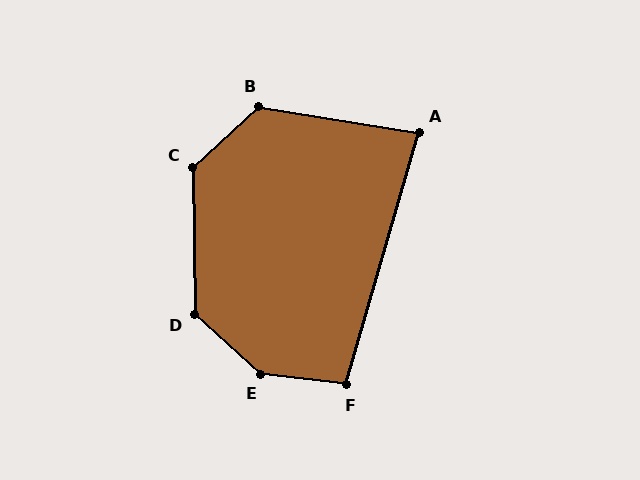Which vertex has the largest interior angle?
E, at approximately 145 degrees.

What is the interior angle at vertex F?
Approximately 100 degrees (obtuse).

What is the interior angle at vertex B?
Approximately 128 degrees (obtuse).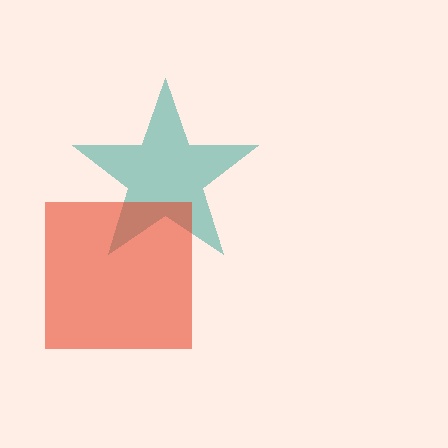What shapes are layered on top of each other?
The layered shapes are: a teal star, a red square.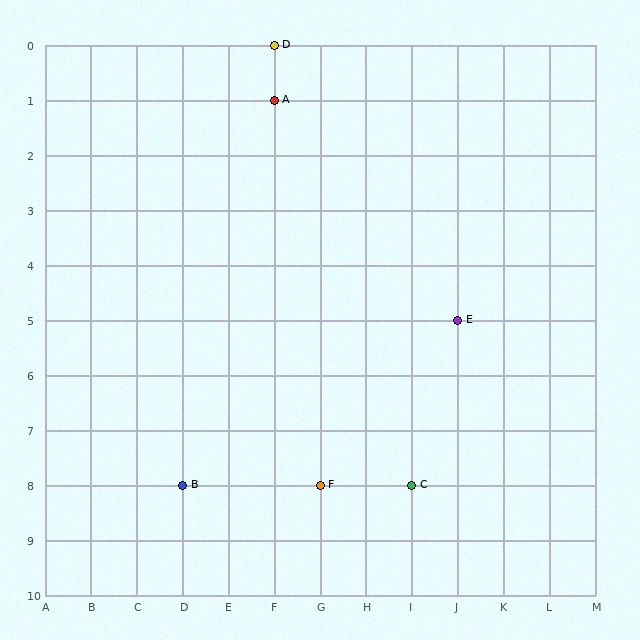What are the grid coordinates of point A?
Point A is at grid coordinates (F, 1).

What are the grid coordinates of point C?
Point C is at grid coordinates (I, 8).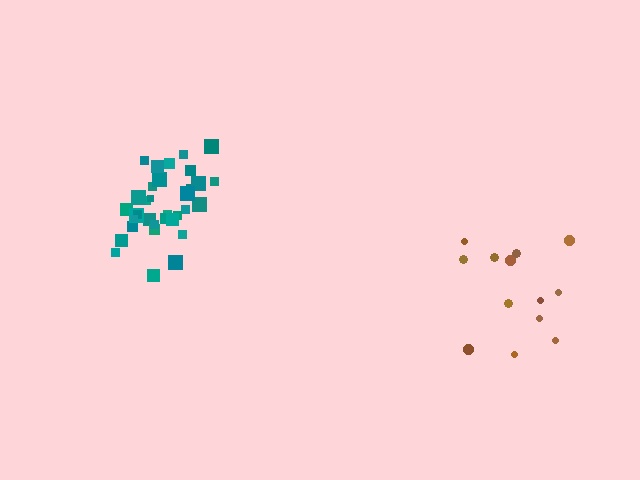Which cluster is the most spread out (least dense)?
Brown.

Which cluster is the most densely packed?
Teal.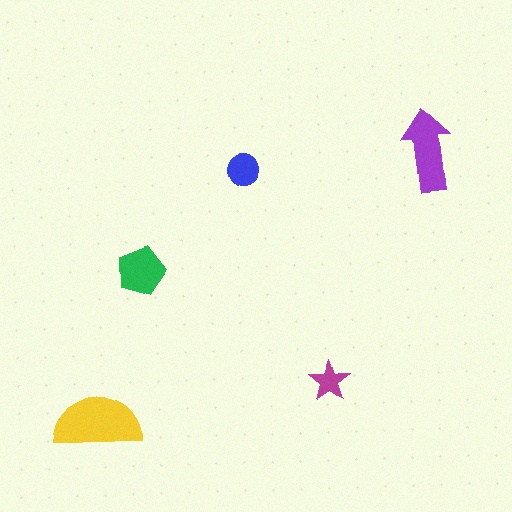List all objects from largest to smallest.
The yellow semicircle, the purple arrow, the green pentagon, the blue circle, the magenta star.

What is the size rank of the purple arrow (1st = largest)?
2nd.